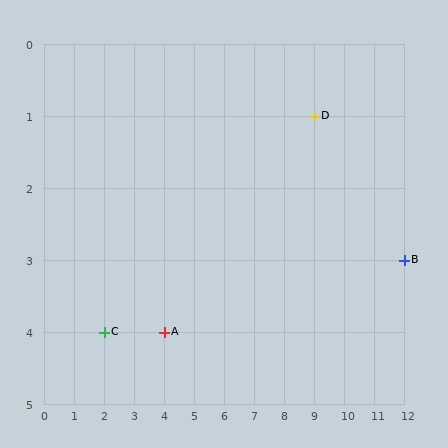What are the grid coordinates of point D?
Point D is at grid coordinates (9, 1).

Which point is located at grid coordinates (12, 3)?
Point B is at (12, 3).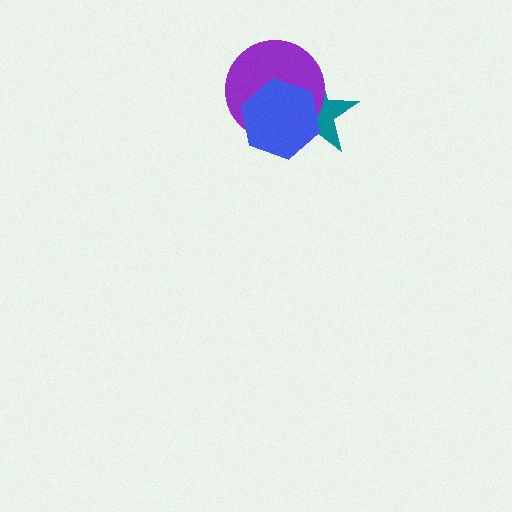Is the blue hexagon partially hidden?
No, no other shape covers it.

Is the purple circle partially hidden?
Yes, it is partially covered by another shape.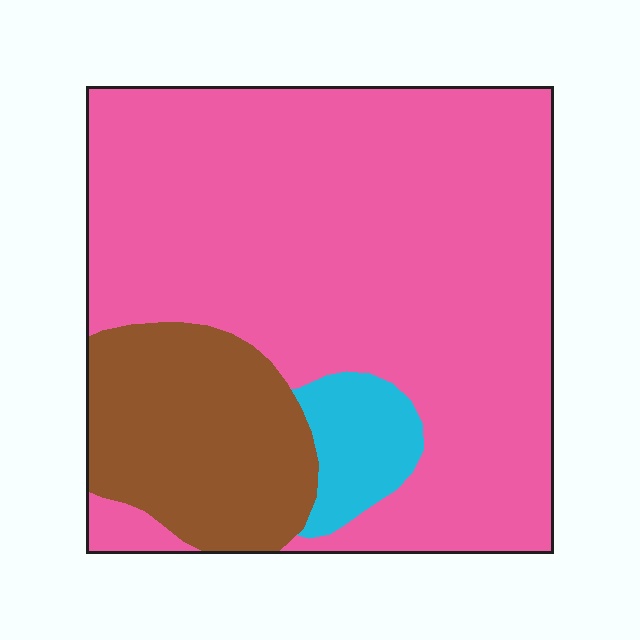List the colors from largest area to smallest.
From largest to smallest: pink, brown, cyan.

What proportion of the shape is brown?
Brown covers roughly 20% of the shape.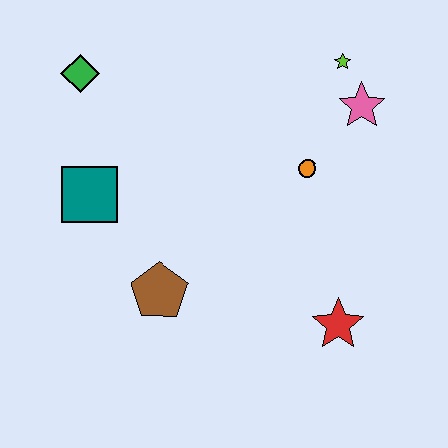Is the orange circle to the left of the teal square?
No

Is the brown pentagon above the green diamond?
No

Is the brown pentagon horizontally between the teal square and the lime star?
Yes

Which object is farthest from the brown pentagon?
The lime star is farthest from the brown pentagon.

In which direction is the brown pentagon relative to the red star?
The brown pentagon is to the left of the red star.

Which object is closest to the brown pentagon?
The teal square is closest to the brown pentagon.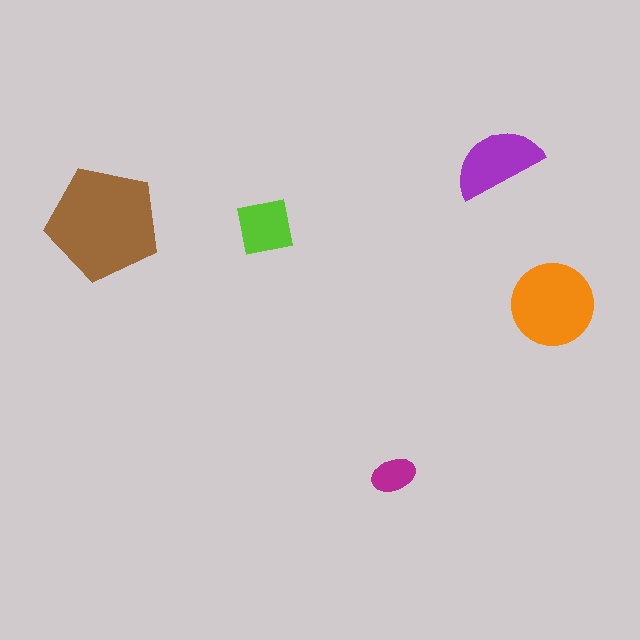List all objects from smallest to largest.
The magenta ellipse, the lime square, the purple semicircle, the orange circle, the brown pentagon.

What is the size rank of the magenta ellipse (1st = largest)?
5th.